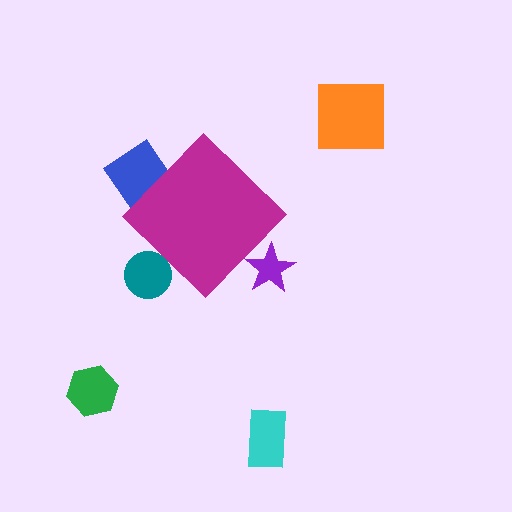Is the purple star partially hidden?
Yes, the purple star is partially hidden behind the magenta diamond.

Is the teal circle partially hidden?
Yes, the teal circle is partially hidden behind the magenta diamond.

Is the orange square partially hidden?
No, the orange square is fully visible.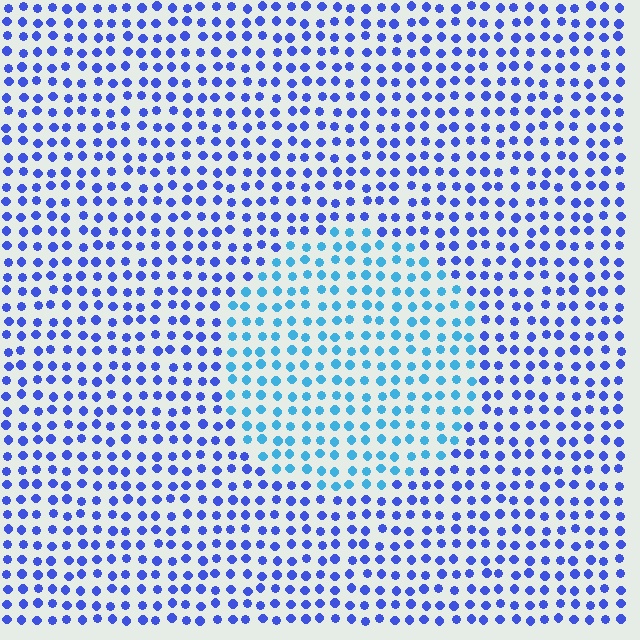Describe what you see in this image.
The image is filled with small blue elements in a uniform arrangement. A circle-shaped region is visible where the elements are tinted to a slightly different hue, forming a subtle color boundary.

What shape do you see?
I see a circle.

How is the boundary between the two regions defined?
The boundary is defined purely by a slight shift in hue (about 36 degrees). Spacing, size, and orientation are identical on both sides.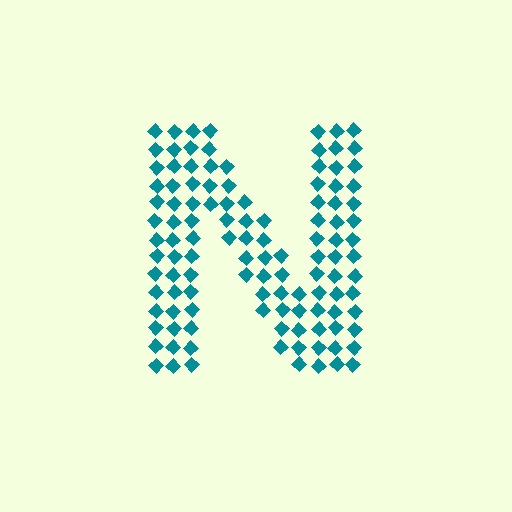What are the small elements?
The small elements are diamonds.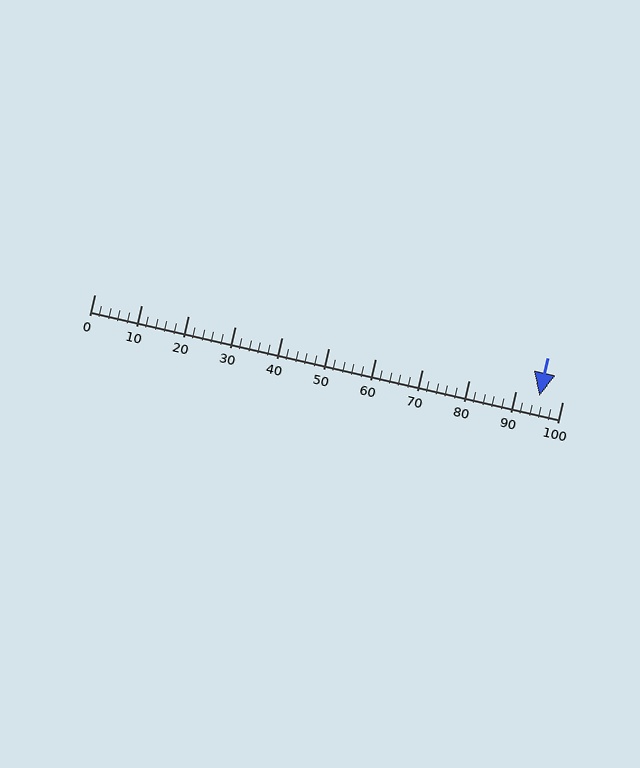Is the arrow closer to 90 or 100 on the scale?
The arrow is closer to 100.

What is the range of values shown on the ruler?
The ruler shows values from 0 to 100.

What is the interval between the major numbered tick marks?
The major tick marks are spaced 10 units apart.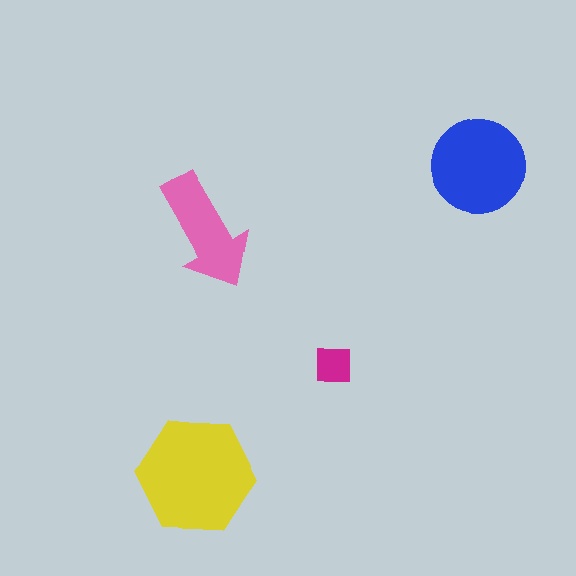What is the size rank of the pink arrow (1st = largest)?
3rd.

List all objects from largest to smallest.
The yellow hexagon, the blue circle, the pink arrow, the magenta square.